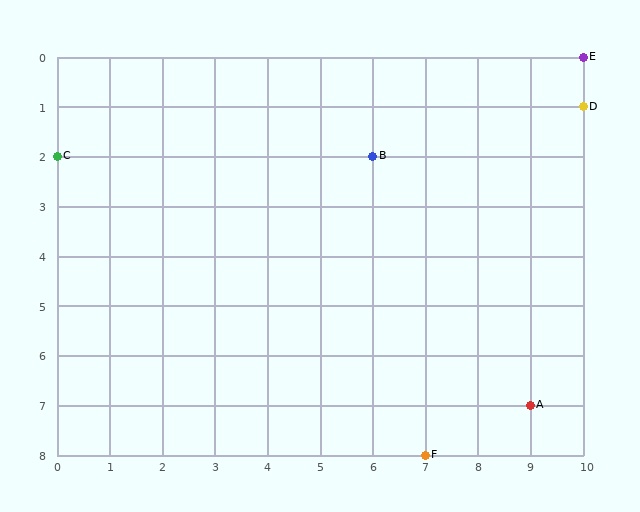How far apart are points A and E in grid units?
Points A and E are 1 column and 7 rows apart (about 7.1 grid units diagonally).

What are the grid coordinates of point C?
Point C is at grid coordinates (0, 2).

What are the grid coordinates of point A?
Point A is at grid coordinates (9, 7).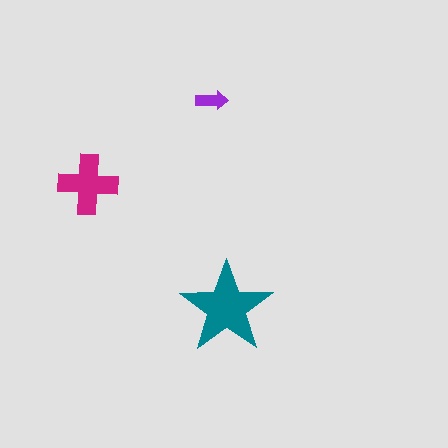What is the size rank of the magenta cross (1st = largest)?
2nd.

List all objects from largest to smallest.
The teal star, the magenta cross, the purple arrow.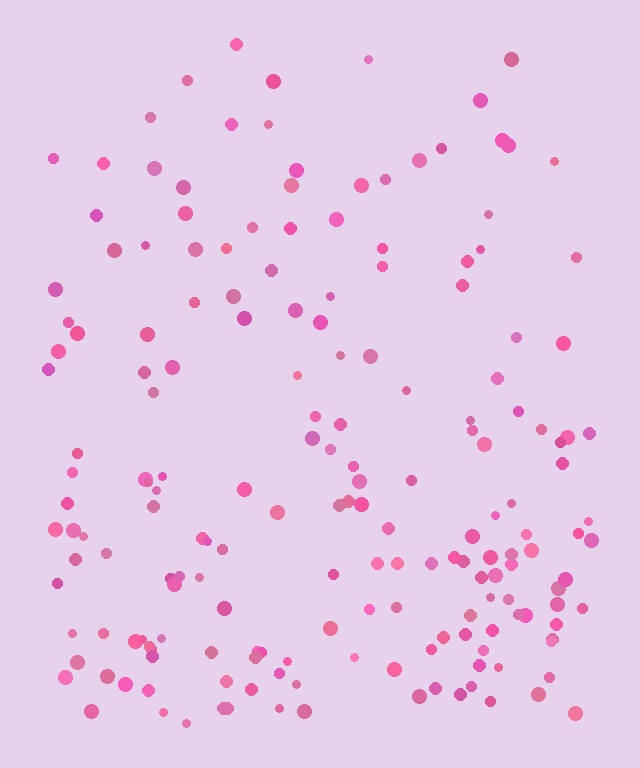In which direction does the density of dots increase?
From top to bottom, with the bottom side densest.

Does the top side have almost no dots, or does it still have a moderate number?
Still a moderate number, just noticeably fewer than the bottom.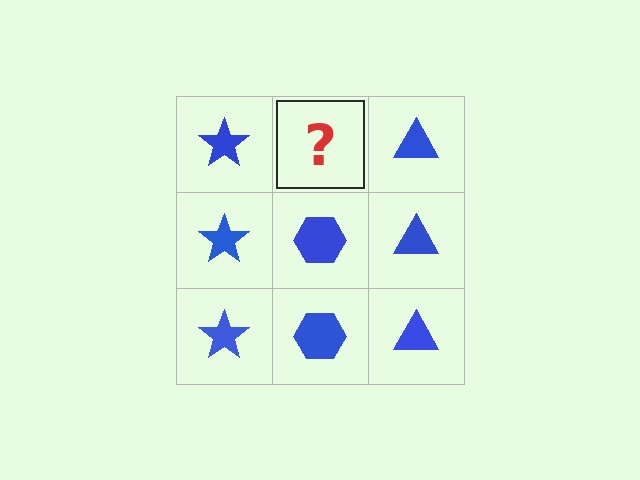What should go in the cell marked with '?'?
The missing cell should contain a blue hexagon.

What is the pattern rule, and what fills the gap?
The rule is that each column has a consistent shape. The gap should be filled with a blue hexagon.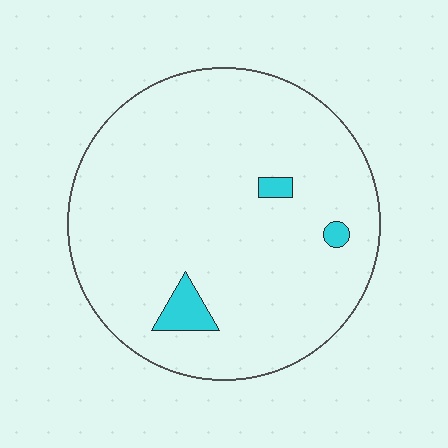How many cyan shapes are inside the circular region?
3.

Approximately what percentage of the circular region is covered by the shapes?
Approximately 5%.